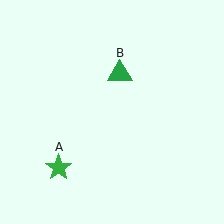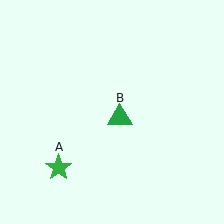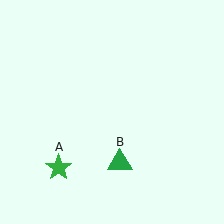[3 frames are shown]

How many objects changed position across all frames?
1 object changed position: green triangle (object B).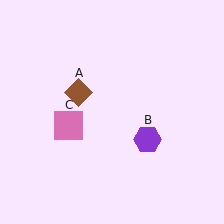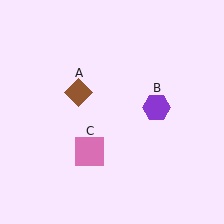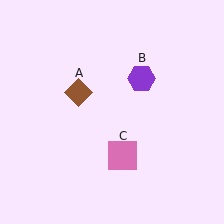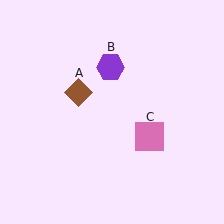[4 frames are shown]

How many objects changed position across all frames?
2 objects changed position: purple hexagon (object B), pink square (object C).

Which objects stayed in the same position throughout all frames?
Brown diamond (object A) remained stationary.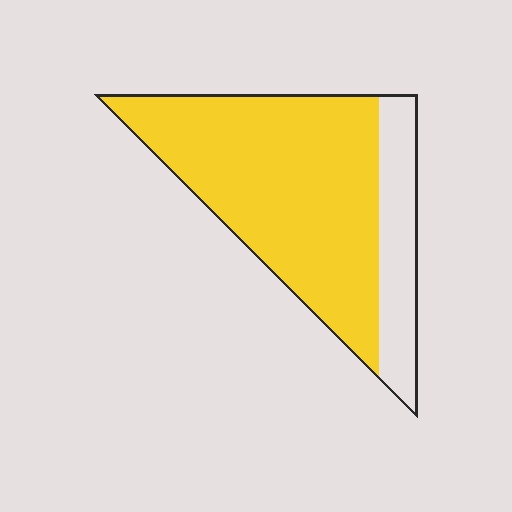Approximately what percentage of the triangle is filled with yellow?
Approximately 75%.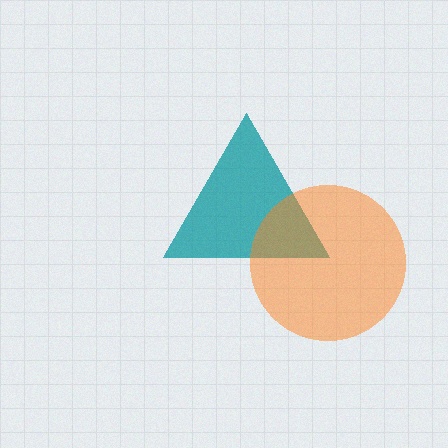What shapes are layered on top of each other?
The layered shapes are: a teal triangle, an orange circle.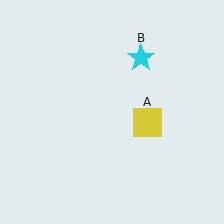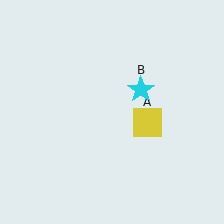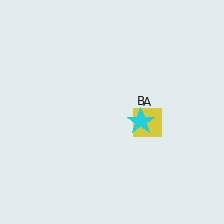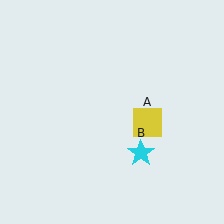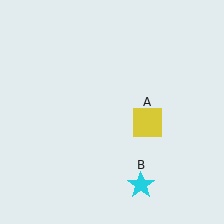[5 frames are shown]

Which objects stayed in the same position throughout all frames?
Yellow square (object A) remained stationary.